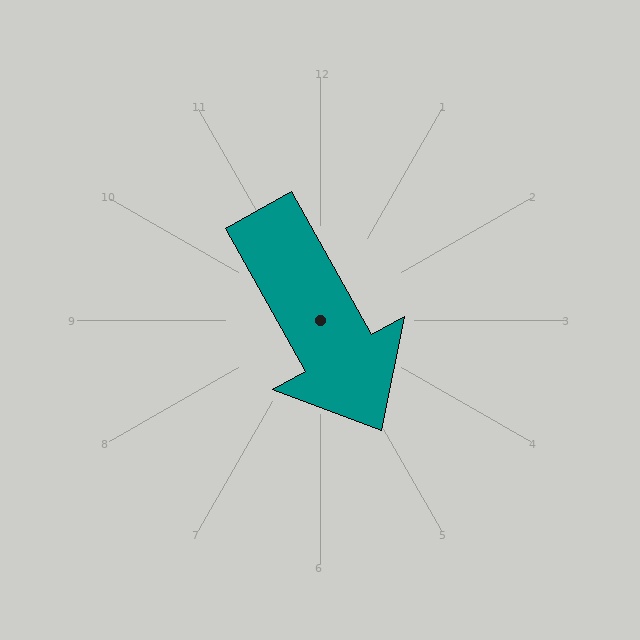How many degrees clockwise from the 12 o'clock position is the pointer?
Approximately 151 degrees.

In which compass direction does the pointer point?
Southeast.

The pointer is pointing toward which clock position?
Roughly 5 o'clock.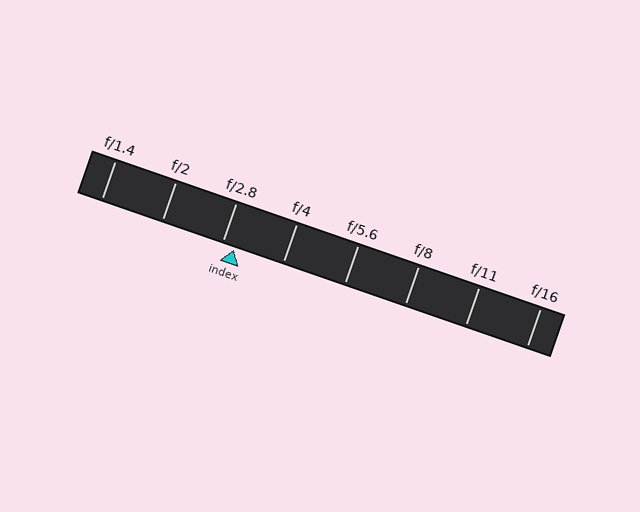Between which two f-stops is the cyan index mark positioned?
The index mark is between f/2.8 and f/4.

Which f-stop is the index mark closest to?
The index mark is closest to f/2.8.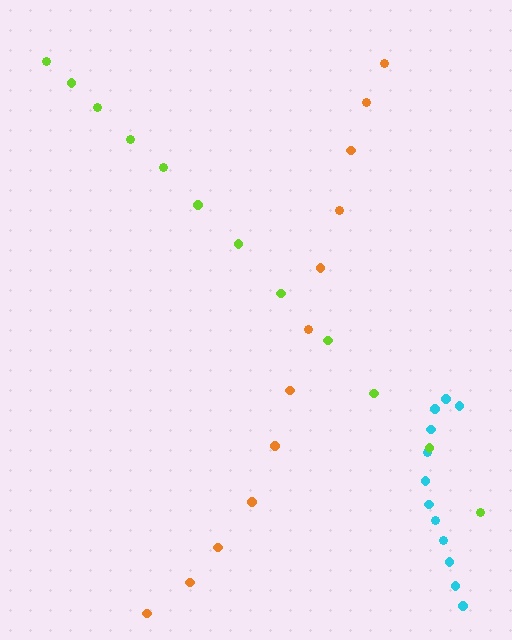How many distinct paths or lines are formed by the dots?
There are 3 distinct paths.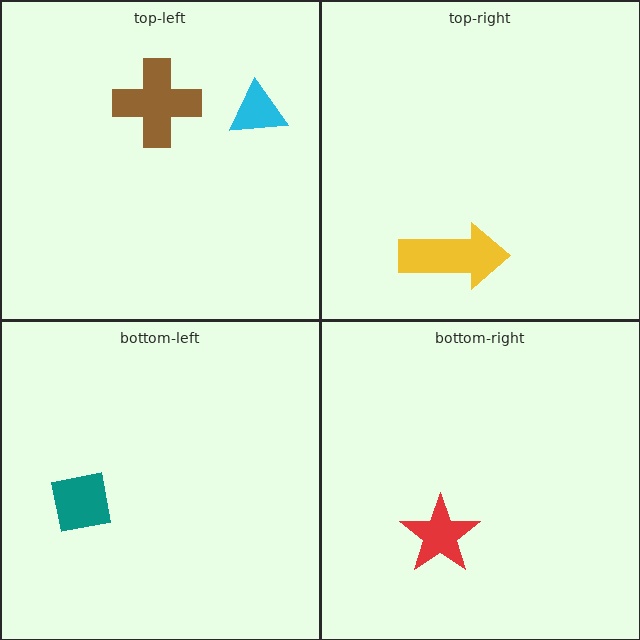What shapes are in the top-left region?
The brown cross, the cyan triangle.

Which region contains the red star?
The bottom-right region.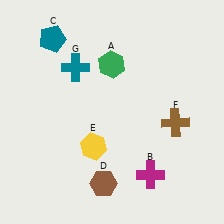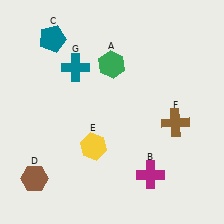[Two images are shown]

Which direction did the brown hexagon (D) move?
The brown hexagon (D) moved left.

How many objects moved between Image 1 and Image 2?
1 object moved between the two images.